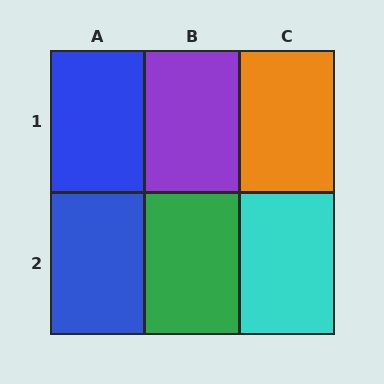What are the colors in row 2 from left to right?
Blue, green, cyan.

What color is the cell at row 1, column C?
Orange.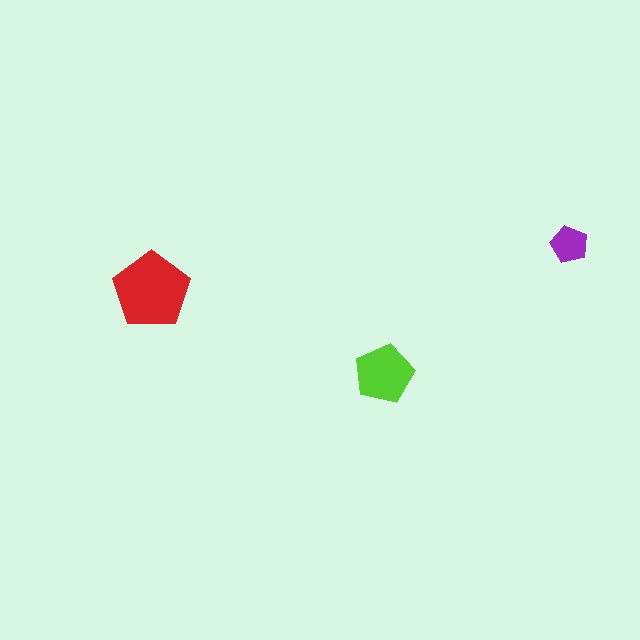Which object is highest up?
The purple pentagon is topmost.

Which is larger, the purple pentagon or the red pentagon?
The red one.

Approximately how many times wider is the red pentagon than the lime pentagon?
About 1.5 times wider.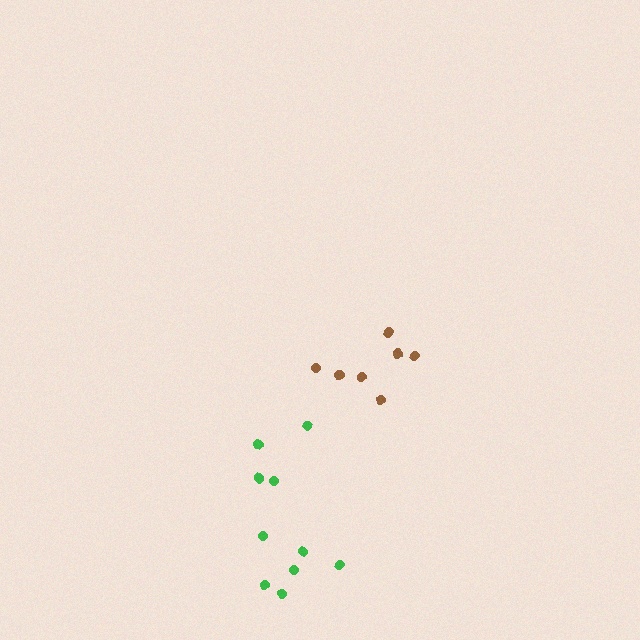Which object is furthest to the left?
The green cluster is leftmost.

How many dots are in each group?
Group 1: 10 dots, Group 2: 7 dots (17 total).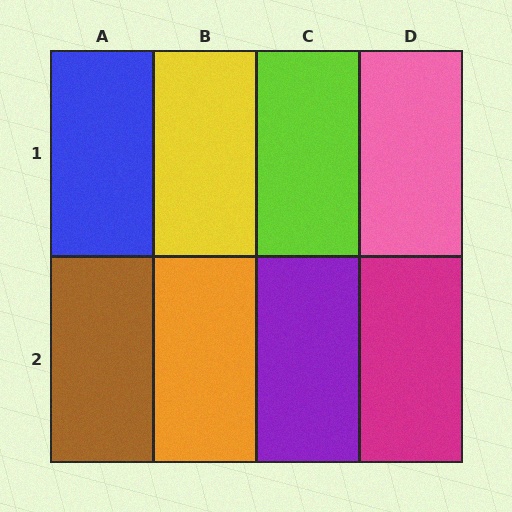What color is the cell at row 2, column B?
Orange.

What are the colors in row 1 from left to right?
Blue, yellow, lime, pink.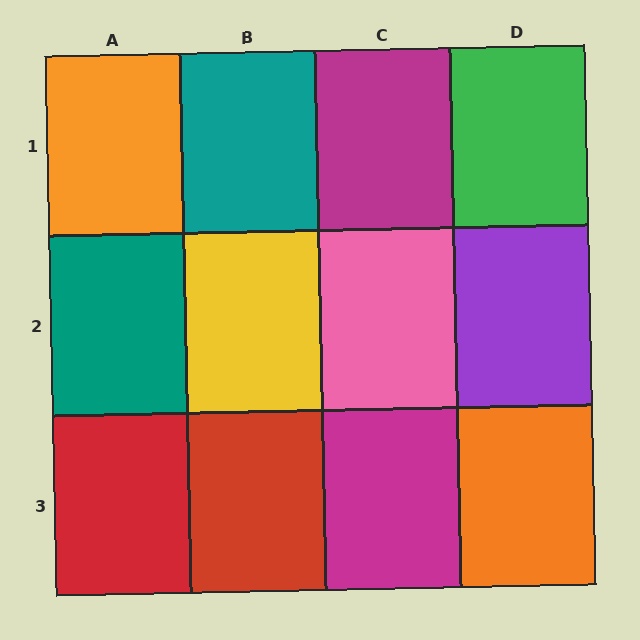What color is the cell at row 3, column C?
Magenta.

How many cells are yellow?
1 cell is yellow.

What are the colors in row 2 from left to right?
Teal, yellow, pink, purple.